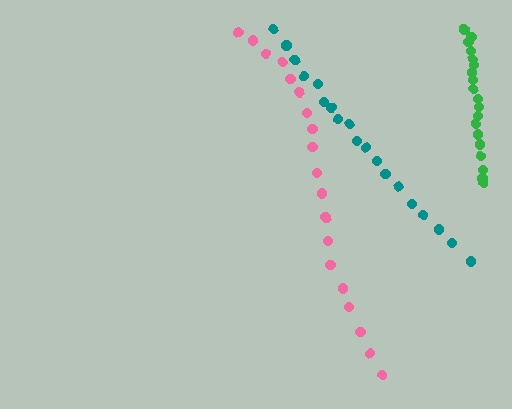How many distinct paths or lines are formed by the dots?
There are 3 distinct paths.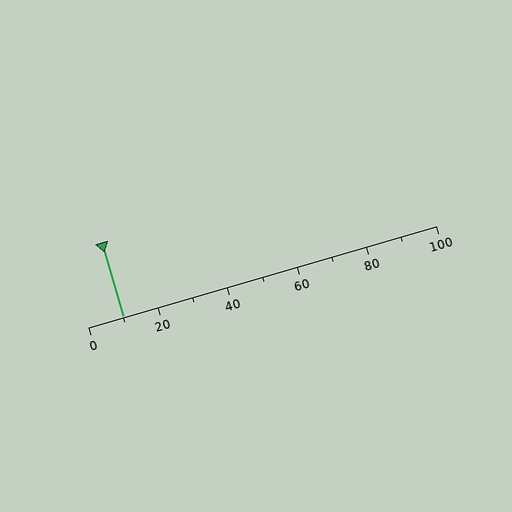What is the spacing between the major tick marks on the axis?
The major ticks are spaced 20 apart.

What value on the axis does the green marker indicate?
The marker indicates approximately 10.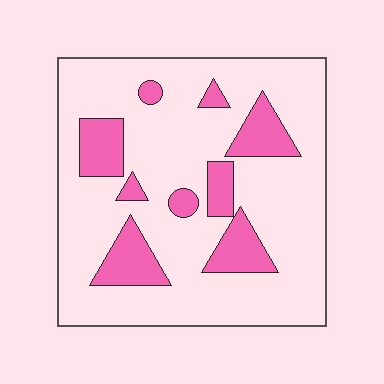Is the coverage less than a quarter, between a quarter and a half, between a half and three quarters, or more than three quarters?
Less than a quarter.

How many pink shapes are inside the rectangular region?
9.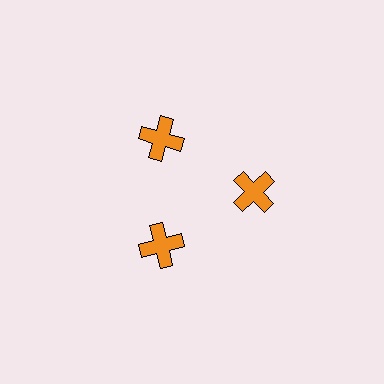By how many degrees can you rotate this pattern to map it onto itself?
The pattern maps onto itself every 120 degrees of rotation.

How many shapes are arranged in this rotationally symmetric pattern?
There are 3 shapes, arranged in 3 groups of 1.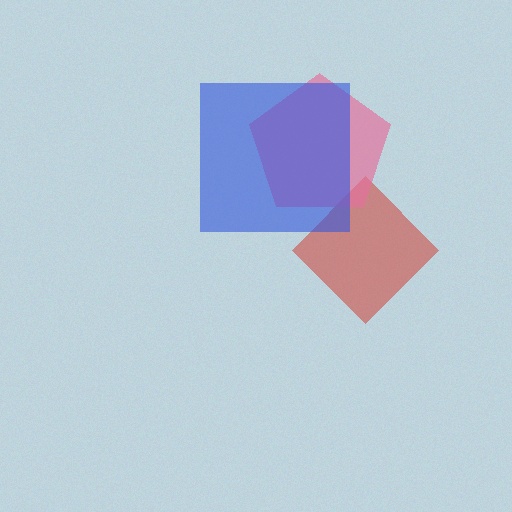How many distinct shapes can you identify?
There are 3 distinct shapes: a red diamond, a pink pentagon, a blue square.